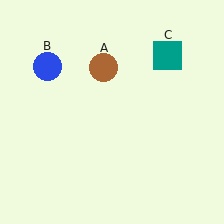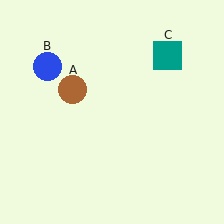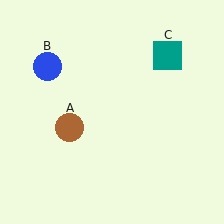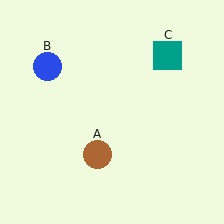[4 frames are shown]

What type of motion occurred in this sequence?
The brown circle (object A) rotated counterclockwise around the center of the scene.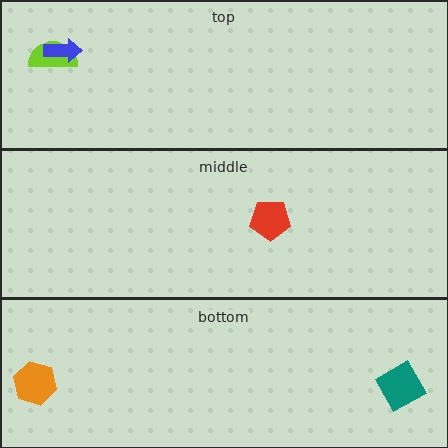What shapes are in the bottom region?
The orange hexagon, the teal diamond.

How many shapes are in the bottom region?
2.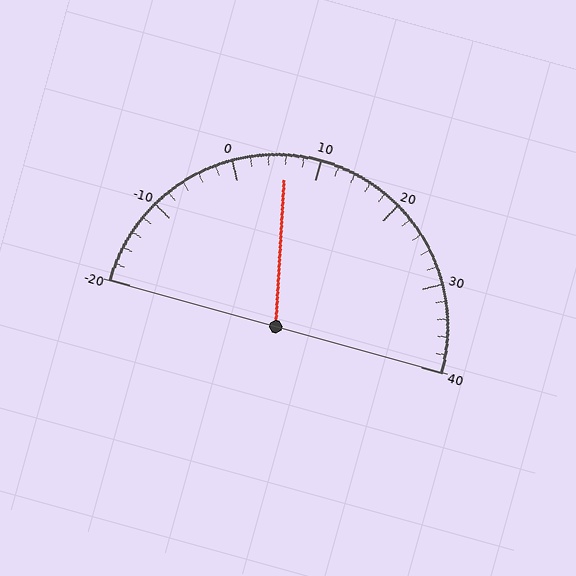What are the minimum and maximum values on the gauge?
The gauge ranges from -20 to 40.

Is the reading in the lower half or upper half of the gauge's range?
The reading is in the lower half of the range (-20 to 40).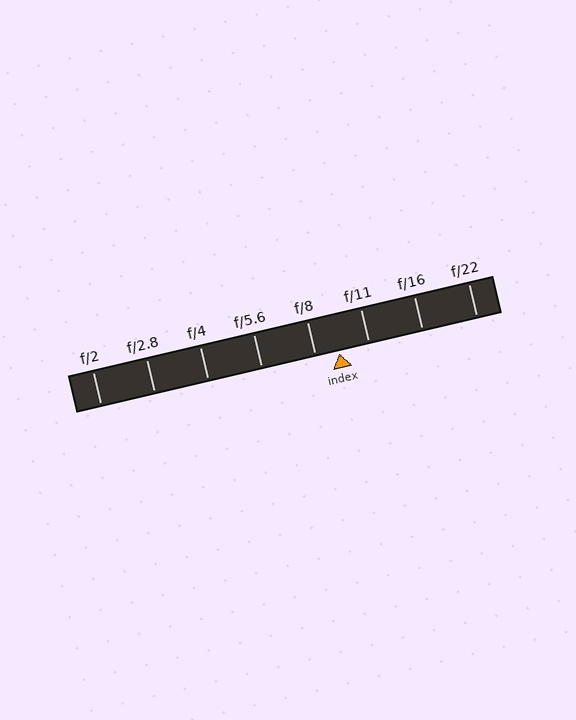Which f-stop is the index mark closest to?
The index mark is closest to f/8.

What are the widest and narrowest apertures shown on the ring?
The widest aperture shown is f/2 and the narrowest is f/22.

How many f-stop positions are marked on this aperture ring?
There are 8 f-stop positions marked.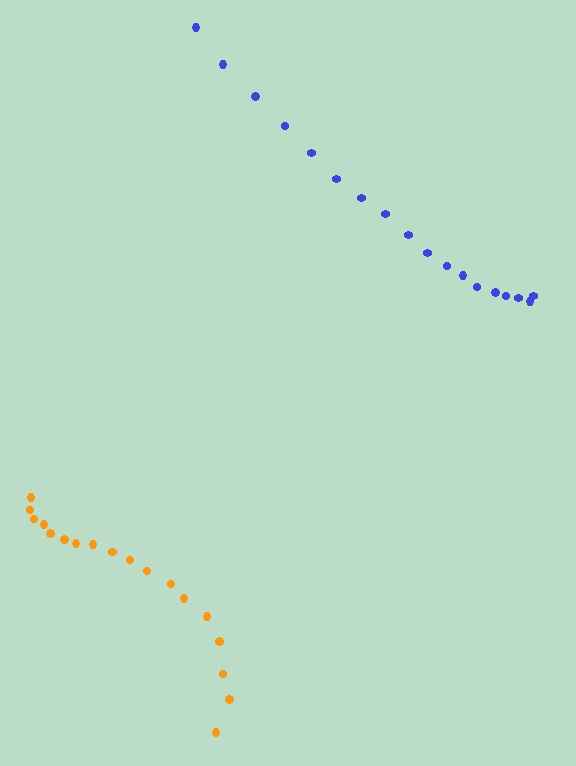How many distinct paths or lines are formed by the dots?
There are 2 distinct paths.